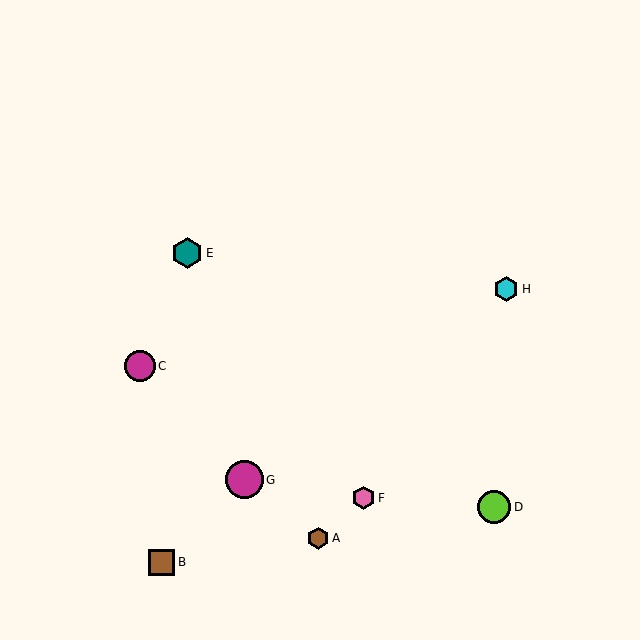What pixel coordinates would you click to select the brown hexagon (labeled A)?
Click at (318, 538) to select the brown hexagon A.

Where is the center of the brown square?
The center of the brown square is at (162, 562).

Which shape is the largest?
The magenta circle (labeled G) is the largest.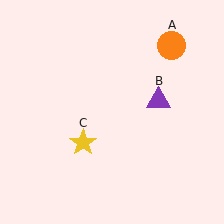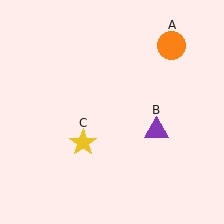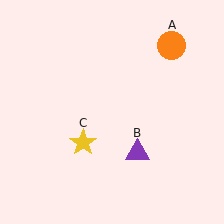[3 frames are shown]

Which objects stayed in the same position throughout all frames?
Orange circle (object A) and yellow star (object C) remained stationary.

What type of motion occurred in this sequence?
The purple triangle (object B) rotated clockwise around the center of the scene.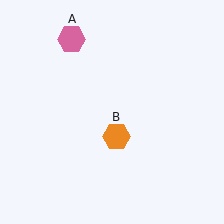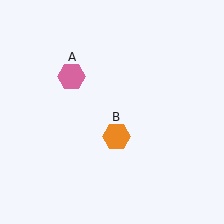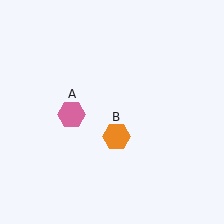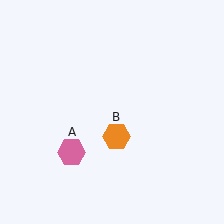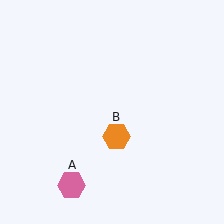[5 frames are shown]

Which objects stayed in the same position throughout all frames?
Orange hexagon (object B) remained stationary.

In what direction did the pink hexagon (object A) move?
The pink hexagon (object A) moved down.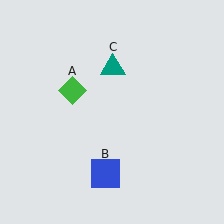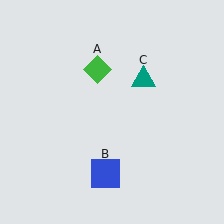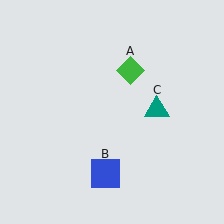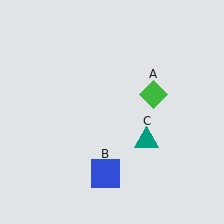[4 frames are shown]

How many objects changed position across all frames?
2 objects changed position: green diamond (object A), teal triangle (object C).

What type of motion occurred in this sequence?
The green diamond (object A), teal triangle (object C) rotated clockwise around the center of the scene.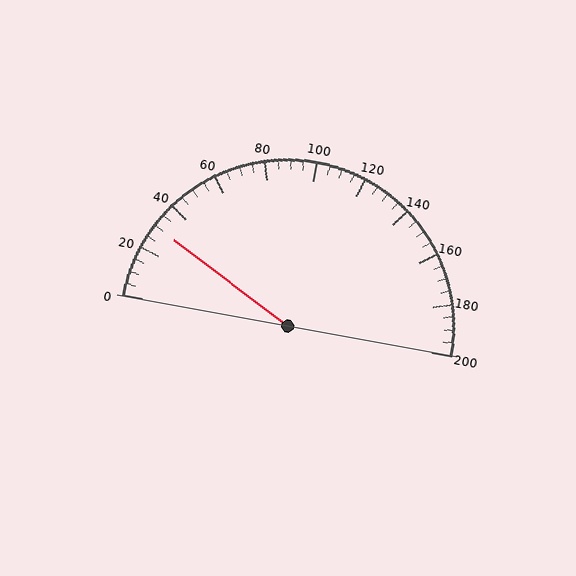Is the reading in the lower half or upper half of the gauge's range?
The reading is in the lower half of the range (0 to 200).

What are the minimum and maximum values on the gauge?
The gauge ranges from 0 to 200.